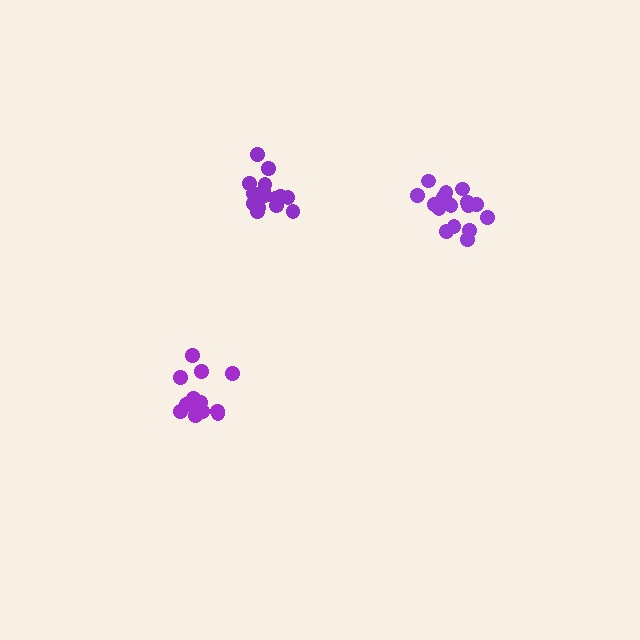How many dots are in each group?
Group 1: 17 dots, Group 2: 14 dots, Group 3: 17 dots (48 total).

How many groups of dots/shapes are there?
There are 3 groups.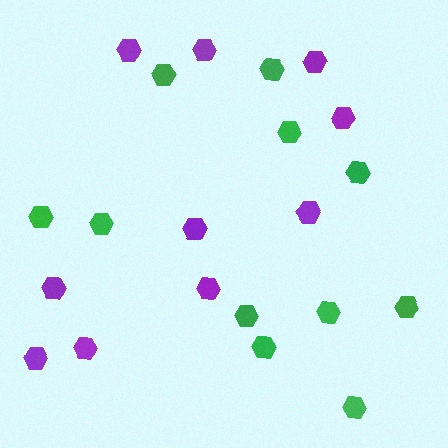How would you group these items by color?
There are 2 groups: one group of purple hexagons (10) and one group of green hexagons (11).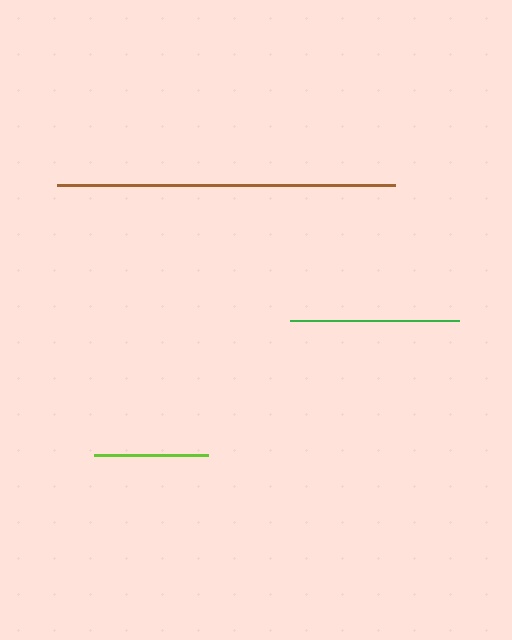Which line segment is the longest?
The brown line is the longest at approximately 337 pixels.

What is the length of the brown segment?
The brown segment is approximately 337 pixels long.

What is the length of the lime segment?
The lime segment is approximately 114 pixels long.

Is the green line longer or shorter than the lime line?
The green line is longer than the lime line.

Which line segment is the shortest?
The lime line is the shortest at approximately 114 pixels.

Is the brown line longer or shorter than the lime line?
The brown line is longer than the lime line.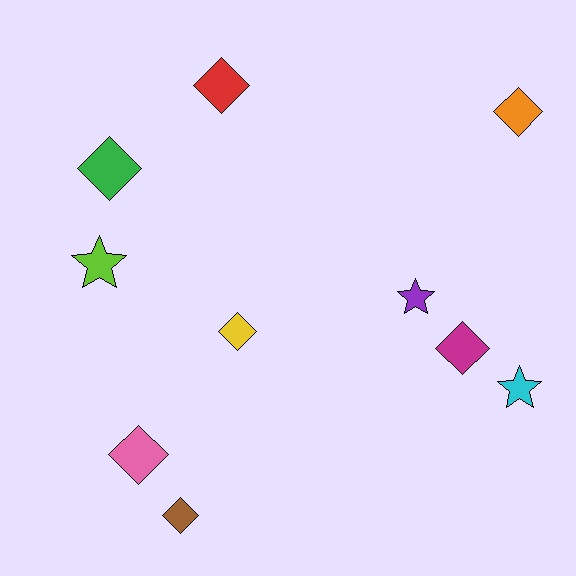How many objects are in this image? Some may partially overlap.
There are 10 objects.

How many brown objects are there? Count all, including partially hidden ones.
There is 1 brown object.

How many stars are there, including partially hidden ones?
There are 3 stars.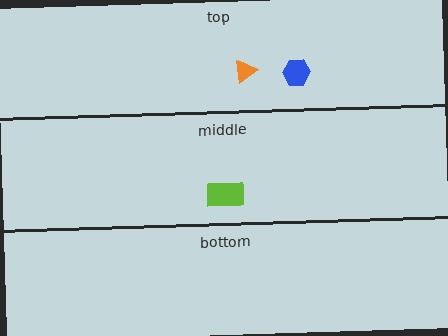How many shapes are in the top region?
2.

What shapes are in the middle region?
The lime rectangle.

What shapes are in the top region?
The orange triangle, the blue hexagon.